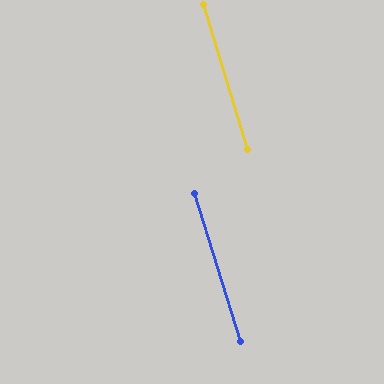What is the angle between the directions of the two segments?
Approximately 0 degrees.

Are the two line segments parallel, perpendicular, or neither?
Parallel — their directions differ by only 0.4°.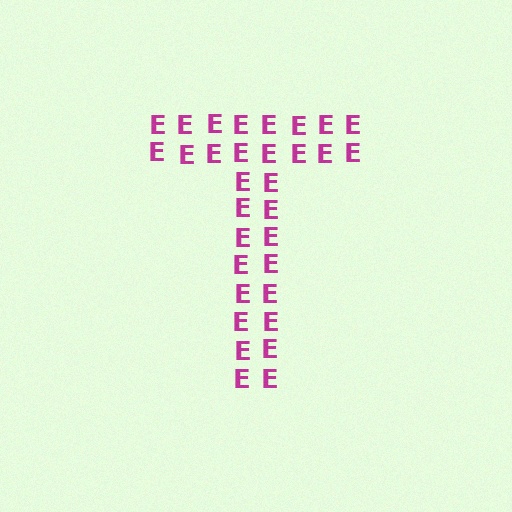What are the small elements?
The small elements are letter E's.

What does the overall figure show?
The overall figure shows the letter T.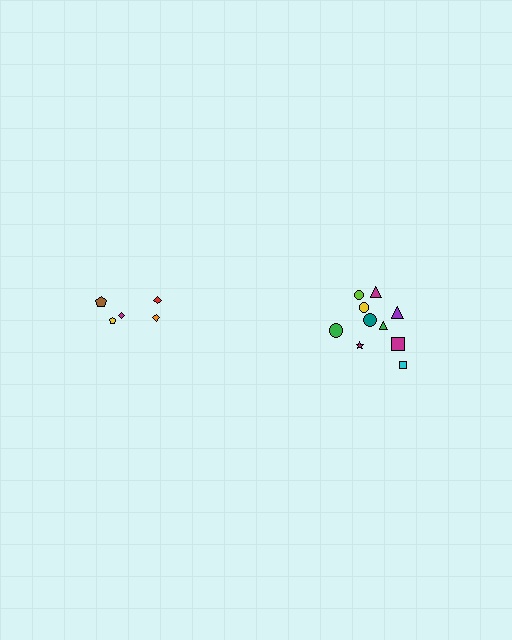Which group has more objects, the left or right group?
The right group.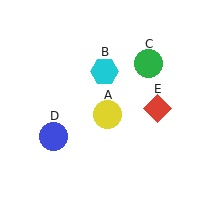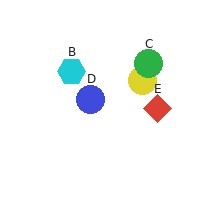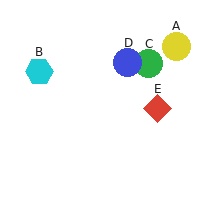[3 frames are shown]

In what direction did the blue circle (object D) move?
The blue circle (object D) moved up and to the right.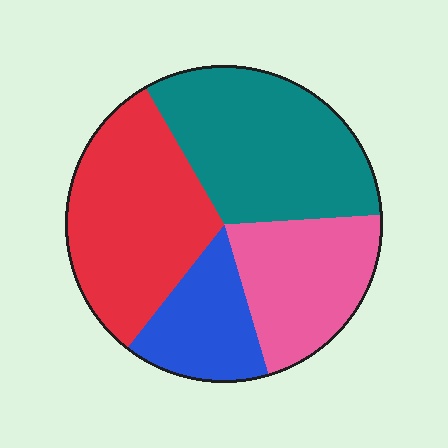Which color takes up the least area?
Blue, at roughly 15%.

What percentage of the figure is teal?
Teal takes up about one third (1/3) of the figure.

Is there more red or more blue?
Red.